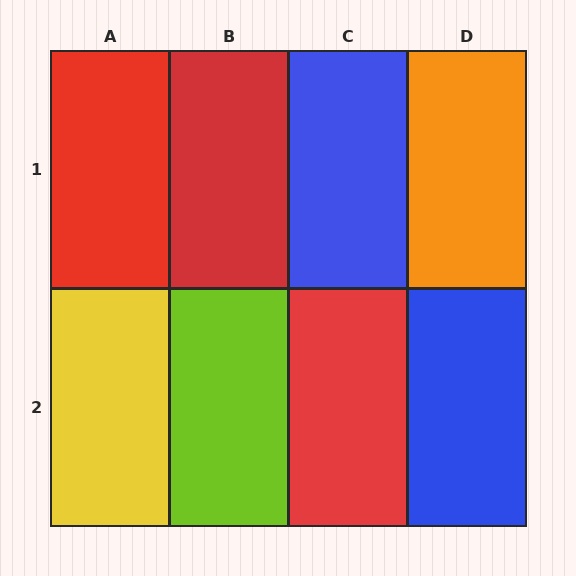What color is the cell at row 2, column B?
Lime.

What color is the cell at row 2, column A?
Yellow.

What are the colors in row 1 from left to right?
Red, red, blue, orange.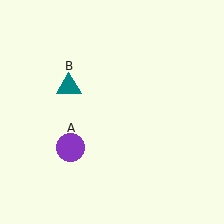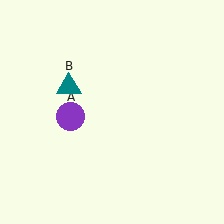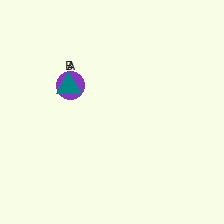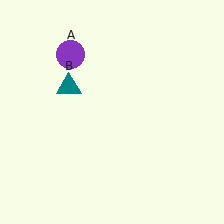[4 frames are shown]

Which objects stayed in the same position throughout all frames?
Teal triangle (object B) remained stationary.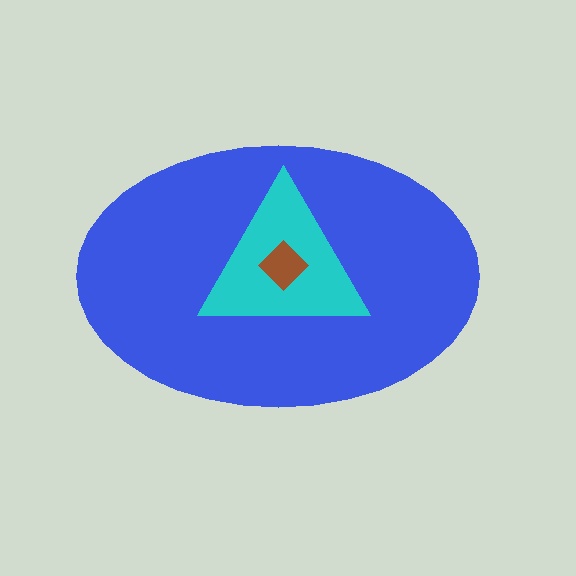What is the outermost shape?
The blue ellipse.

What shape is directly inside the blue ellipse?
The cyan triangle.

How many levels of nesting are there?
3.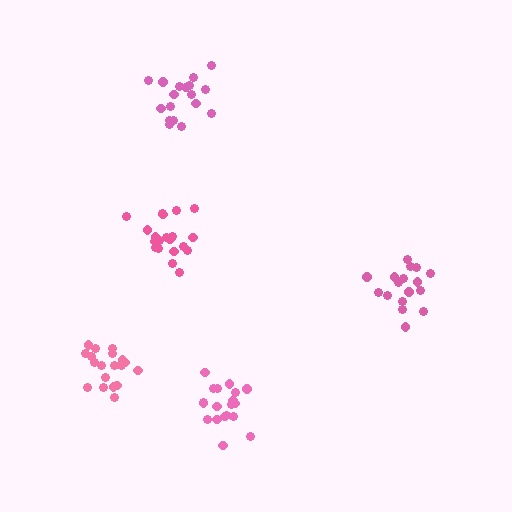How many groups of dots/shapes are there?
There are 5 groups.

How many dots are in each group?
Group 1: 19 dots, Group 2: 17 dots, Group 3: 18 dots, Group 4: 20 dots, Group 5: 19 dots (93 total).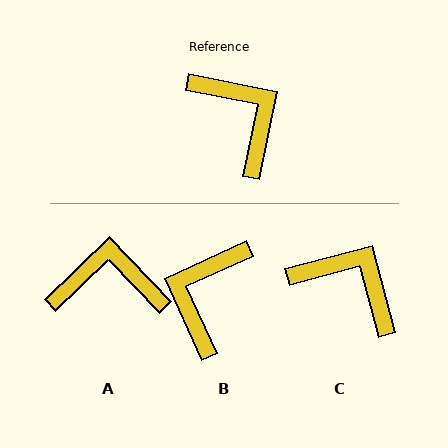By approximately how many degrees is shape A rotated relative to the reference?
Approximately 55 degrees counter-clockwise.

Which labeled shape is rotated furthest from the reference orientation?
B, about 126 degrees away.